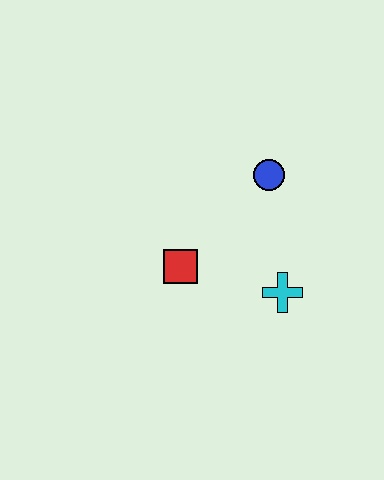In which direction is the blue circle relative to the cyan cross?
The blue circle is above the cyan cross.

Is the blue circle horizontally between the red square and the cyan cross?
Yes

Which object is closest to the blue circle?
The cyan cross is closest to the blue circle.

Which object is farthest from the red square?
The blue circle is farthest from the red square.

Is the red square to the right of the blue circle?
No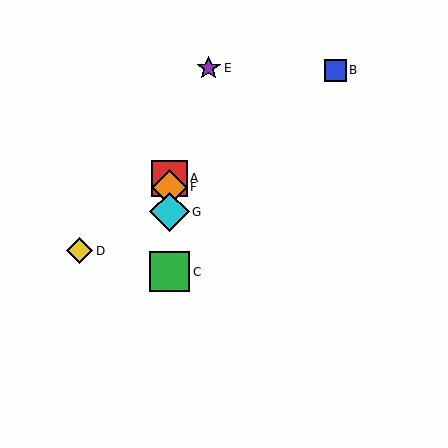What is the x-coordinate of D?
Object D is at x≈80.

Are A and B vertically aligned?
No, A is at x≈169 and B is at x≈335.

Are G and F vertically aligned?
Yes, both are at x≈169.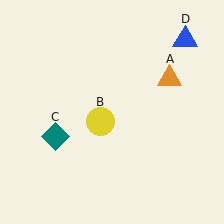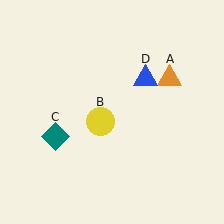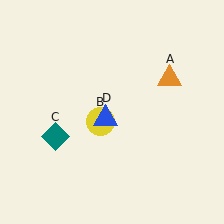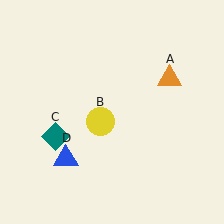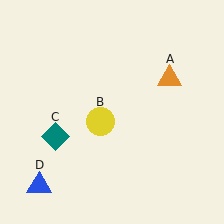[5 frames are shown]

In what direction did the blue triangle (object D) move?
The blue triangle (object D) moved down and to the left.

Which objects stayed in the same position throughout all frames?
Orange triangle (object A) and yellow circle (object B) and teal diamond (object C) remained stationary.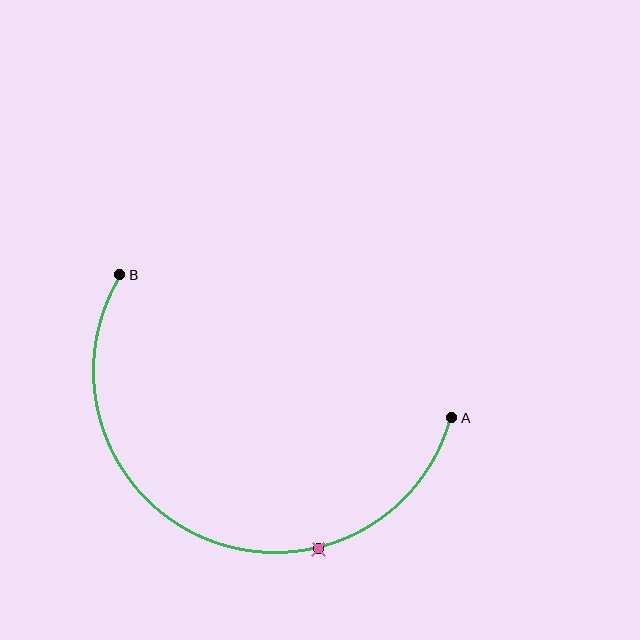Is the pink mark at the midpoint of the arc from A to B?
No. The pink mark lies on the arc but is closer to endpoint A. The arc midpoint would be at the point on the curve equidistant along the arc from both A and B.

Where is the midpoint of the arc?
The arc midpoint is the point on the curve farthest from the straight line joining A and B. It sits below that line.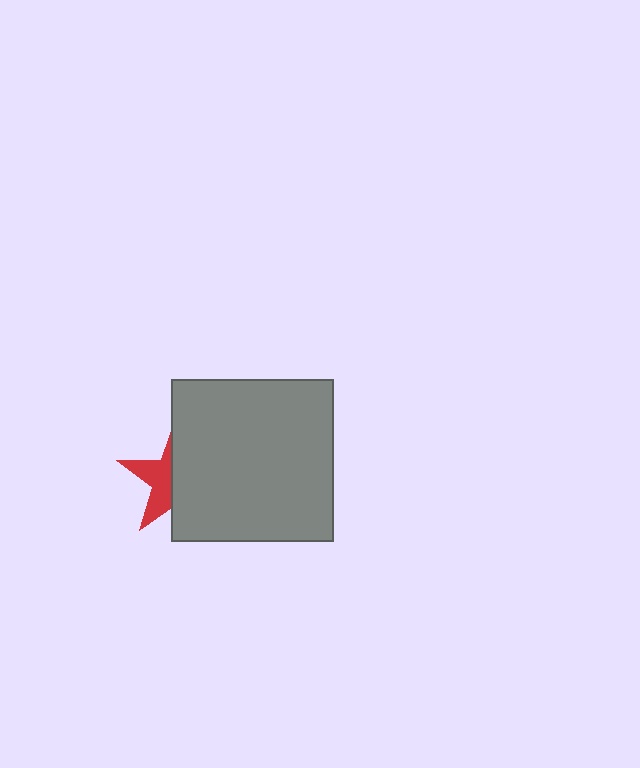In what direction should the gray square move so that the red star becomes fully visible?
The gray square should move right. That is the shortest direction to clear the overlap and leave the red star fully visible.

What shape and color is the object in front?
The object in front is a gray square.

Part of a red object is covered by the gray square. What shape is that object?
It is a star.